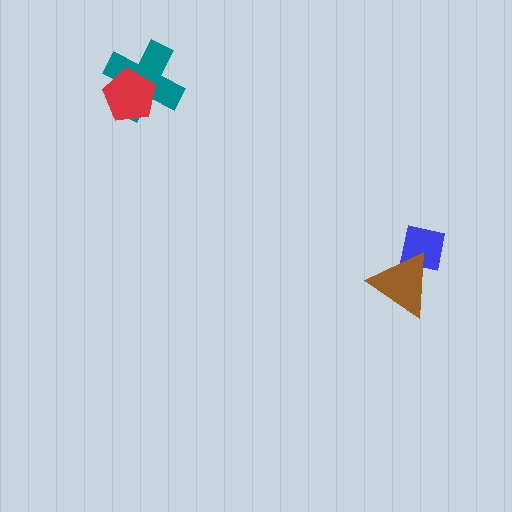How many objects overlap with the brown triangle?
1 object overlaps with the brown triangle.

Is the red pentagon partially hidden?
No, no other shape covers it.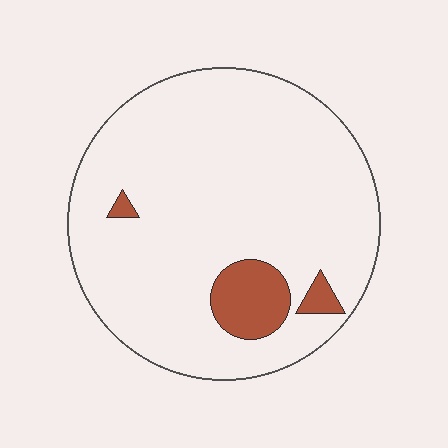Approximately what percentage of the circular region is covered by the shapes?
Approximately 10%.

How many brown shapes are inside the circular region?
3.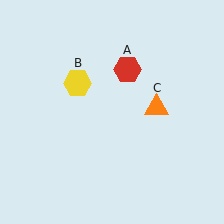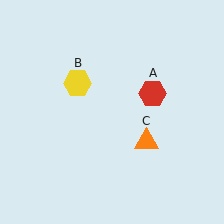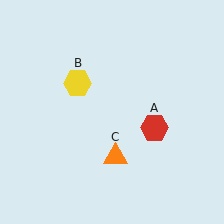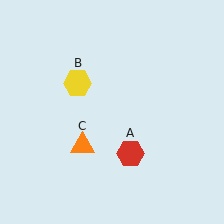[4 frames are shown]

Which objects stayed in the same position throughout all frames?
Yellow hexagon (object B) remained stationary.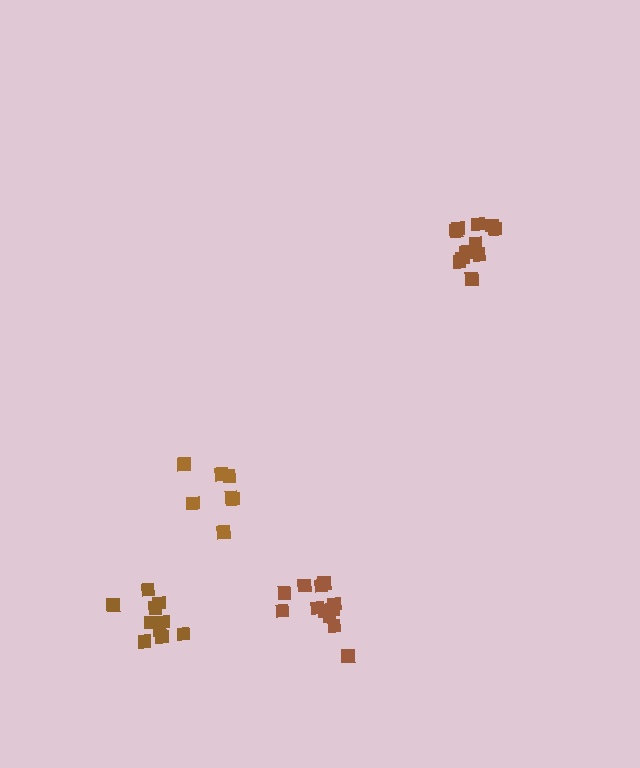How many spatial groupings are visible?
There are 4 spatial groupings.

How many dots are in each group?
Group 1: 10 dots, Group 2: 7 dots, Group 3: 12 dots, Group 4: 11 dots (40 total).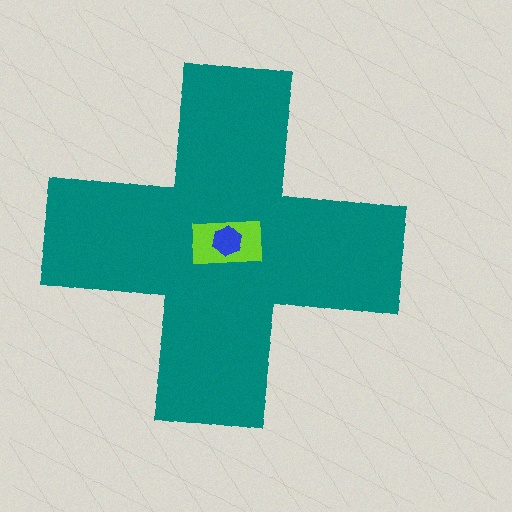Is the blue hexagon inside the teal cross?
Yes.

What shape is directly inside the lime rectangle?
The blue hexagon.